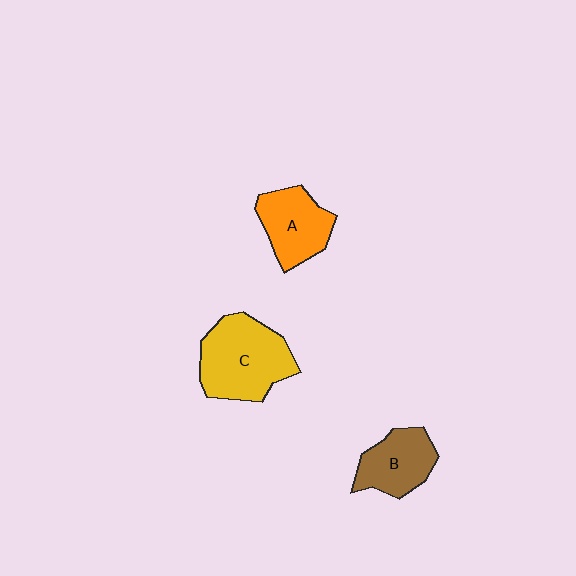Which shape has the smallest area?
Shape B (brown).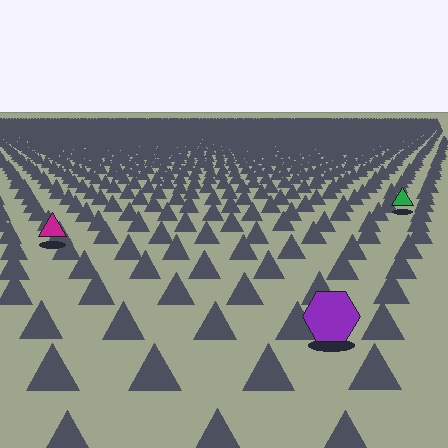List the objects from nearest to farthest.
From nearest to farthest: the purple hexagon, the magenta triangle, the green triangle.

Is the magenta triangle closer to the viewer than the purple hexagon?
No. The purple hexagon is closer — you can tell from the texture gradient: the ground texture is coarser near it.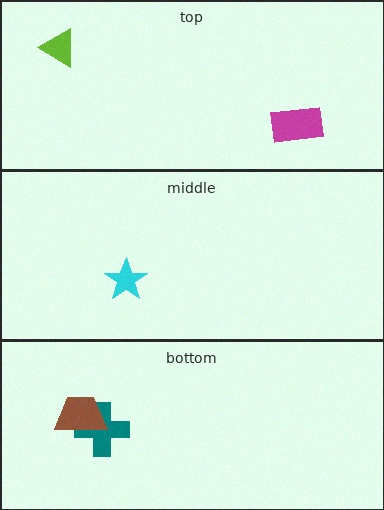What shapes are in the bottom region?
The teal cross, the brown trapezoid.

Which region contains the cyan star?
The middle region.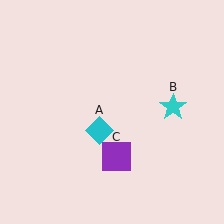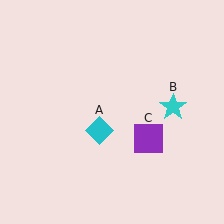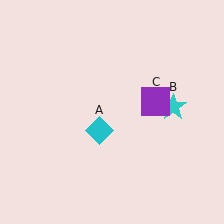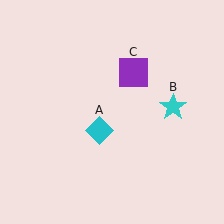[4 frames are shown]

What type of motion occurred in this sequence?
The purple square (object C) rotated counterclockwise around the center of the scene.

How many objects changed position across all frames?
1 object changed position: purple square (object C).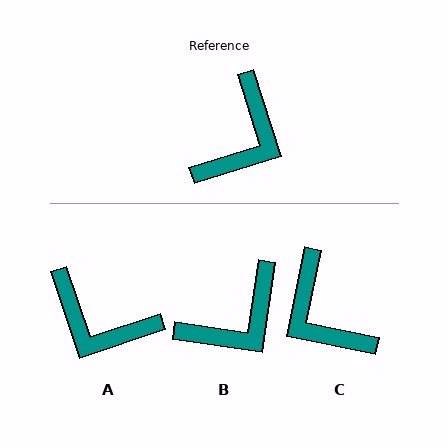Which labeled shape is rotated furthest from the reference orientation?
C, about 119 degrees away.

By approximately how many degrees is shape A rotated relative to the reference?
Approximately 89 degrees clockwise.